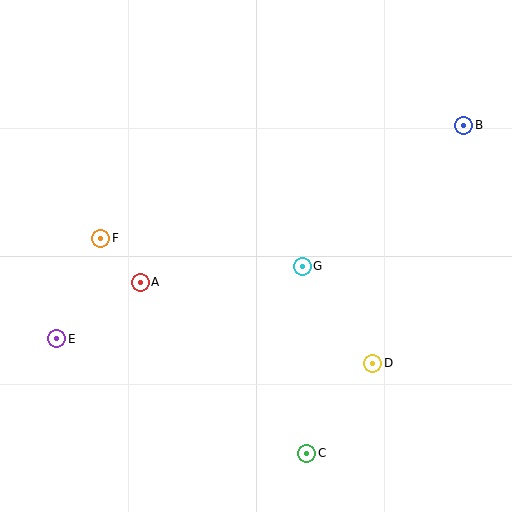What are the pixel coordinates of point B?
Point B is at (464, 125).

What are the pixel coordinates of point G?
Point G is at (302, 266).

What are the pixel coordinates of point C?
Point C is at (307, 453).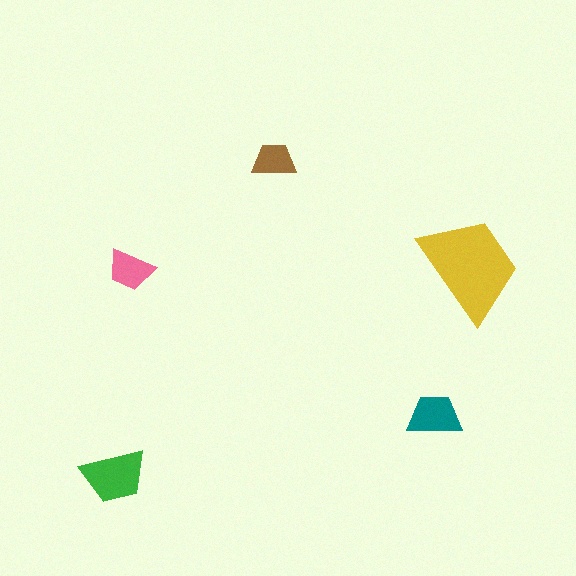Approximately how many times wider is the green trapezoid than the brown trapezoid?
About 1.5 times wider.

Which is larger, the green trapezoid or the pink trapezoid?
The green one.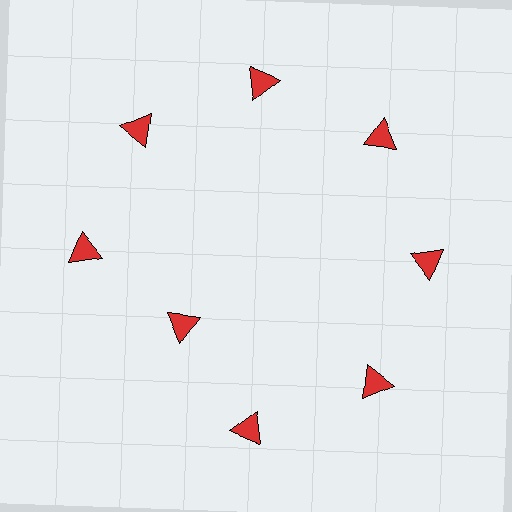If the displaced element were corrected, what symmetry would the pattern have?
It would have 8-fold rotational symmetry — the pattern would map onto itself every 45 degrees.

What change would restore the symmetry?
The symmetry would be restored by moving it outward, back onto the ring so that all 8 triangles sit at equal angles and equal distance from the center.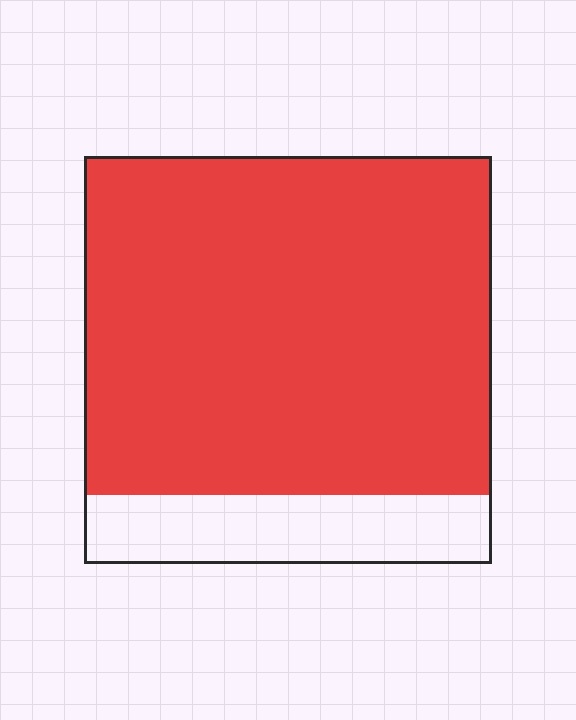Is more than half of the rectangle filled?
Yes.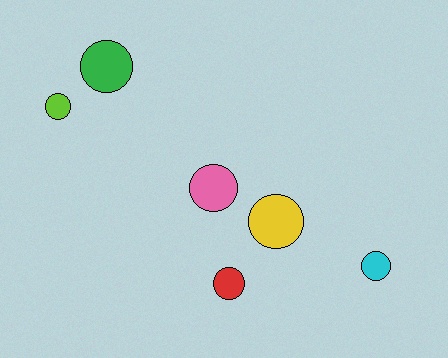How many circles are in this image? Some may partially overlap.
There are 6 circles.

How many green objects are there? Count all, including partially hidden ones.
There is 1 green object.